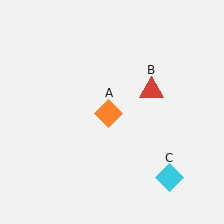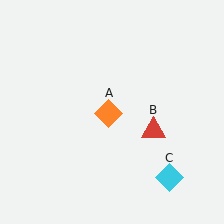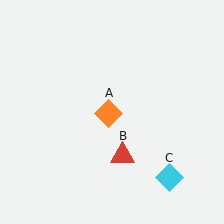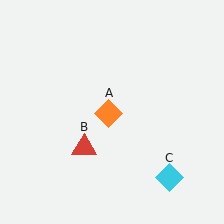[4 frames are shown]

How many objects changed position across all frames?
1 object changed position: red triangle (object B).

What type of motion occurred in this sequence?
The red triangle (object B) rotated clockwise around the center of the scene.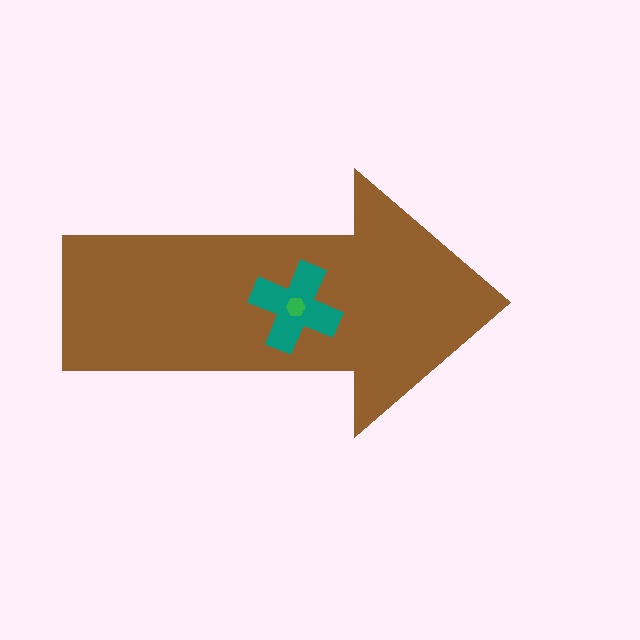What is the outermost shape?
The brown arrow.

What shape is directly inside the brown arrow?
The teal cross.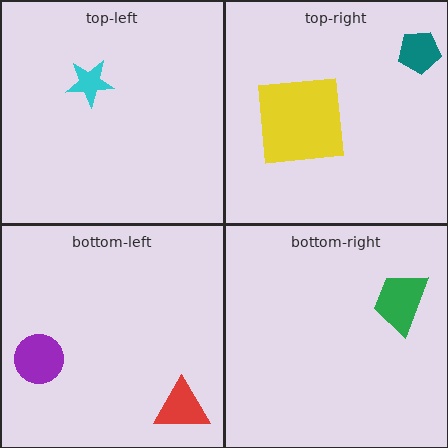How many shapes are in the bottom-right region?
1.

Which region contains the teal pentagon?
The top-right region.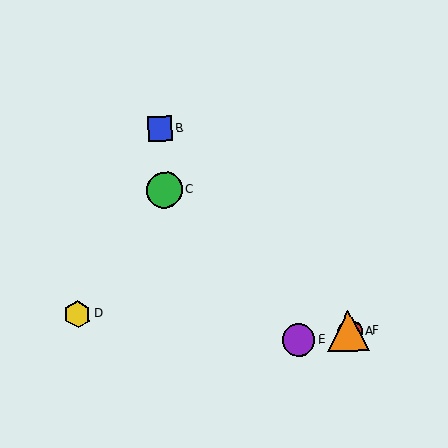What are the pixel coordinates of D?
Object D is at (77, 314).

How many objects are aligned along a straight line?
3 objects (A, B, F) are aligned along a straight line.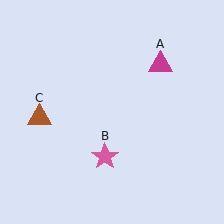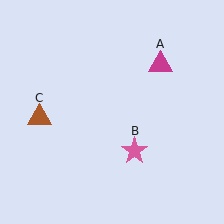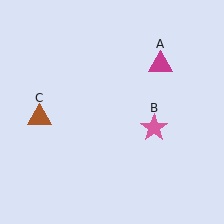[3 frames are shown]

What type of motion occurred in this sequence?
The pink star (object B) rotated counterclockwise around the center of the scene.